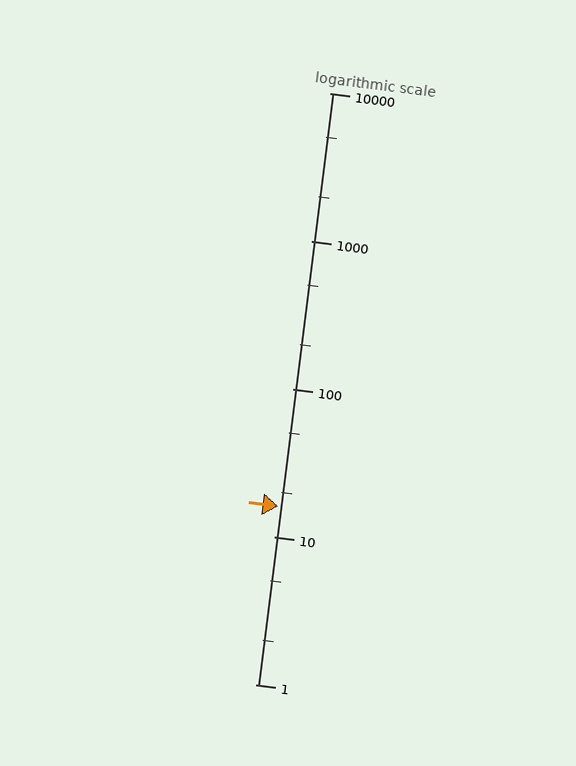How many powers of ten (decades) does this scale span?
The scale spans 4 decades, from 1 to 10000.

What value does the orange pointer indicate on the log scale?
The pointer indicates approximately 16.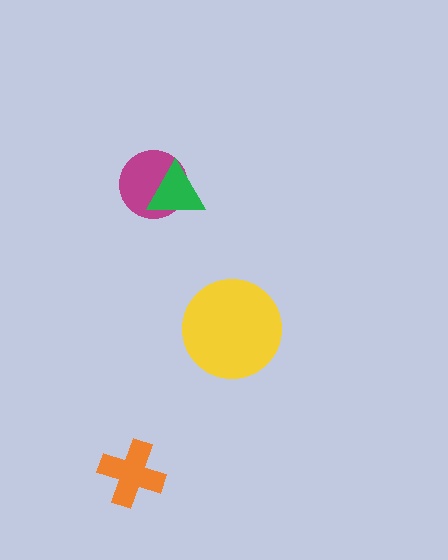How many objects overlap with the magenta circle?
1 object overlaps with the magenta circle.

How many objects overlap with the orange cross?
0 objects overlap with the orange cross.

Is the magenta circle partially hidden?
Yes, it is partially covered by another shape.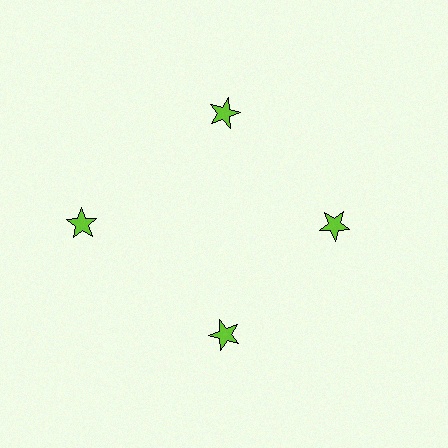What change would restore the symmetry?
The symmetry would be restored by moving it inward, back onto the ring so that all 4 stars sit at equal angles and equal distance from the center.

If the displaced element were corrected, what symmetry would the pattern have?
It would have 4-fold rotational symmetry — the pattern would map onto itself every 90 degrees.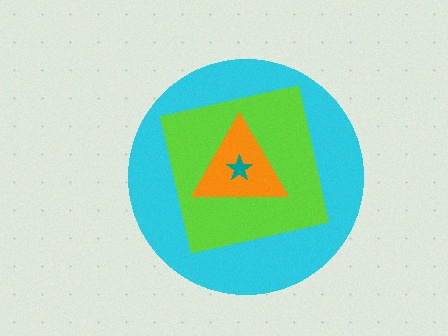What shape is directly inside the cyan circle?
The lime square.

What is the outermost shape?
The cyan circle.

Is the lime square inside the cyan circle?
Yes.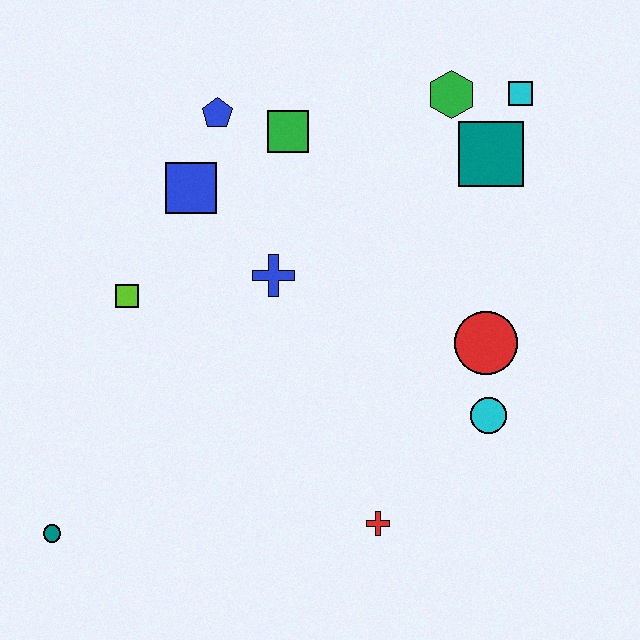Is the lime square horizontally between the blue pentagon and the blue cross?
No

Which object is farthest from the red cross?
The cyan square is farthest from the red cross.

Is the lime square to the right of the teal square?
No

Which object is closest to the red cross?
The cyan circle is closest to the red cross.